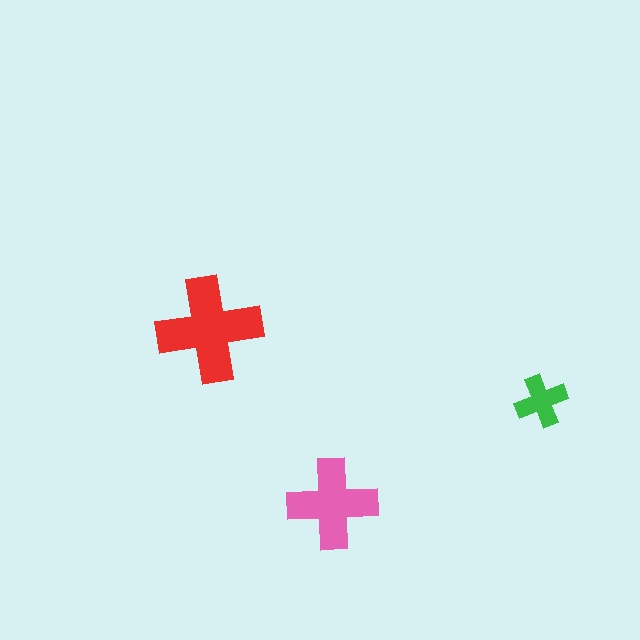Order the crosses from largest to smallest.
the red one, the pink one, the green one.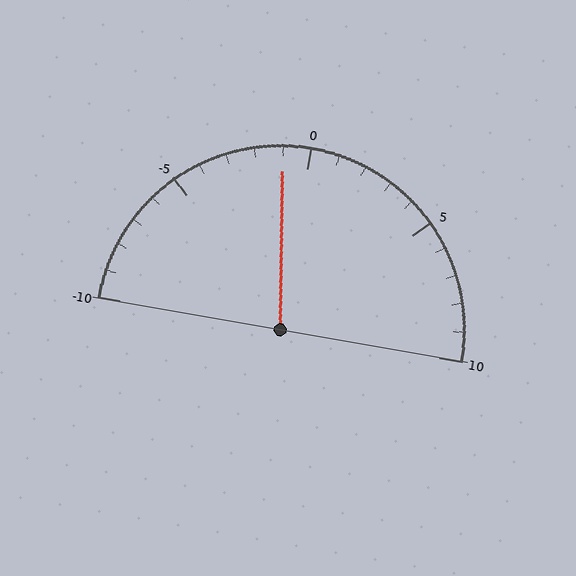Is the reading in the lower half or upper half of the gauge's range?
The reading is in the lower half of the range (-10 to 10).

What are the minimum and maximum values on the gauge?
The gauge ranges from -10 to 10.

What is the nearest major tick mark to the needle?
The nearest major tick mark is 0.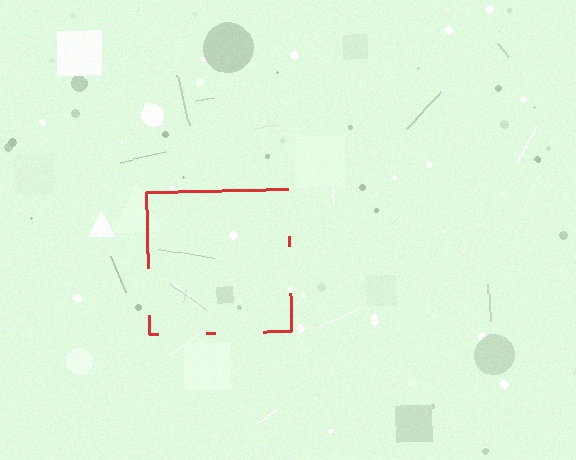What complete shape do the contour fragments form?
The contour fragments form a square.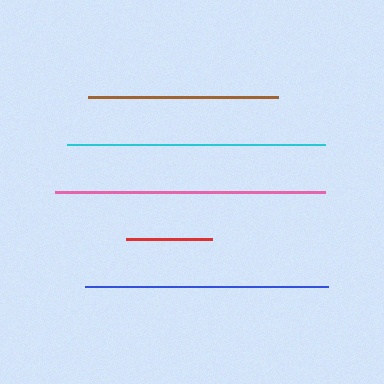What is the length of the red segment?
The red segment is approximately 86 pixels long.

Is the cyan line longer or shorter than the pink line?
The pink line is longer than the cyan line.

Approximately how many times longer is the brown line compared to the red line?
The brown line is approximately 2.2 times the length of the red line.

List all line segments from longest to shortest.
From longest to shortest: pink, cyan, blue, brown, red.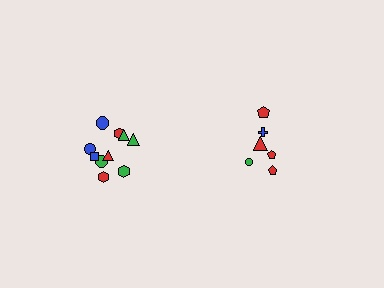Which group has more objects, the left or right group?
The left group.